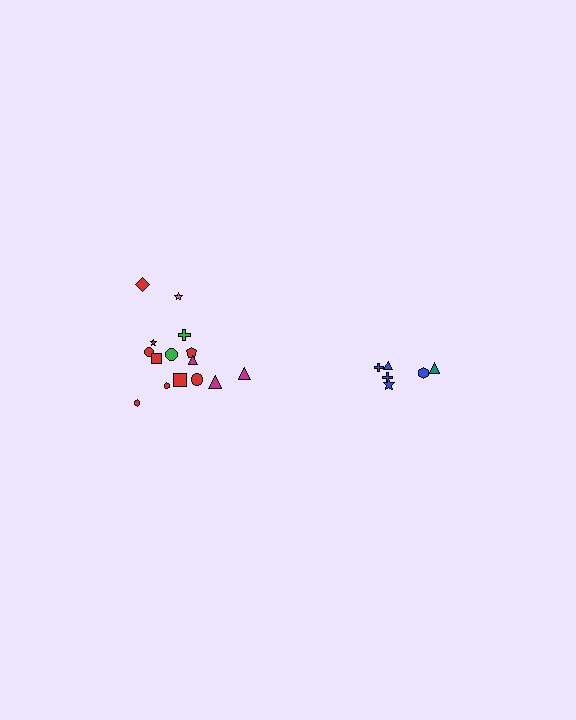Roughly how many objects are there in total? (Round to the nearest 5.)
Roughly 20 objects in total.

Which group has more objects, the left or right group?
The left group.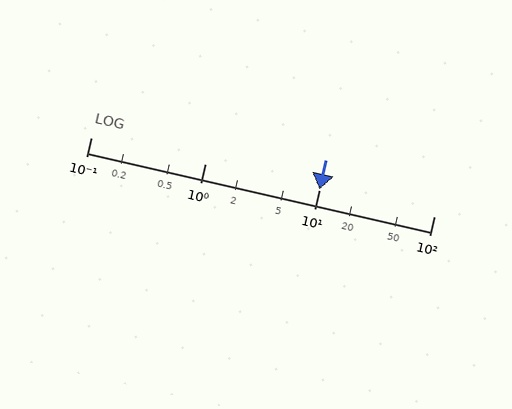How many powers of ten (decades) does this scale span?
The scale spans 3 decades, from 0.1 to 100.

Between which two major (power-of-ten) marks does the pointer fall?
The pointer is between 10 and 100.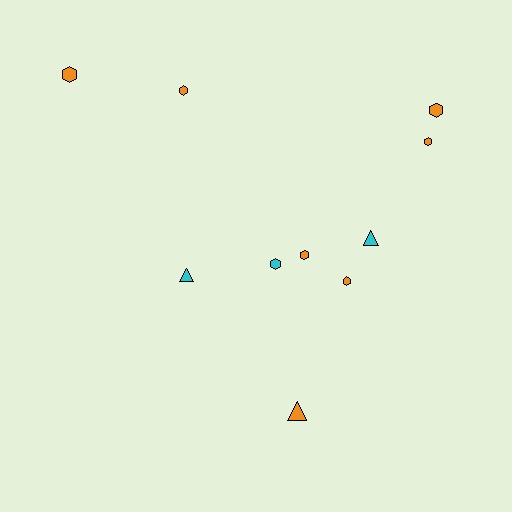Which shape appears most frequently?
Hexagon, with 7 objects.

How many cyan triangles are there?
There are 2 cyan triangles.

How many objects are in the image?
There are 10 objects.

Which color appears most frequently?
Orange, with 7 objects.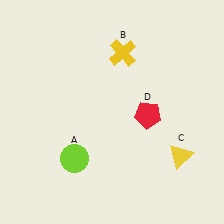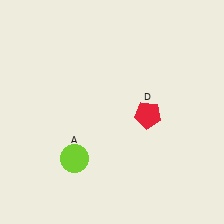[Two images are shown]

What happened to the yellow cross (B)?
The yellow cross (B) was removed in Image 2. It was in the top-right area of Image 1.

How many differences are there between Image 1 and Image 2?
There are 2 differences between the two images.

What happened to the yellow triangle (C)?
The yellow triangle (C) was removed in Image 2. It was in the bottom-right area of Image 1.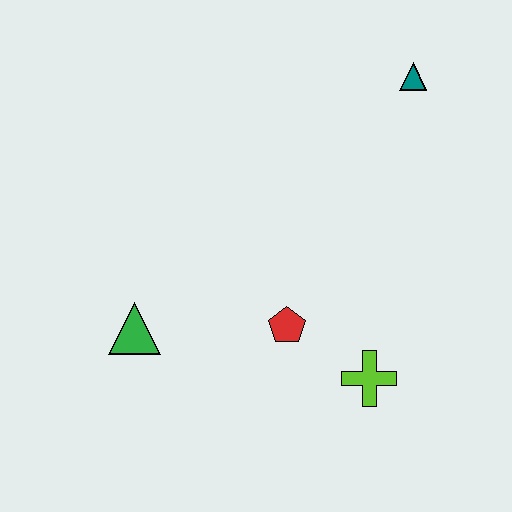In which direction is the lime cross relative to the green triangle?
The lime cross is to the right of the green triangle.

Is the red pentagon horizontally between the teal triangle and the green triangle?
Yes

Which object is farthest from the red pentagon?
The teal triangle is farthest from the red pentagon.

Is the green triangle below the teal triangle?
Yes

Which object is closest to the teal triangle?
The red pentagon is closest to the teal triangle.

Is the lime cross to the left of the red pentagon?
No